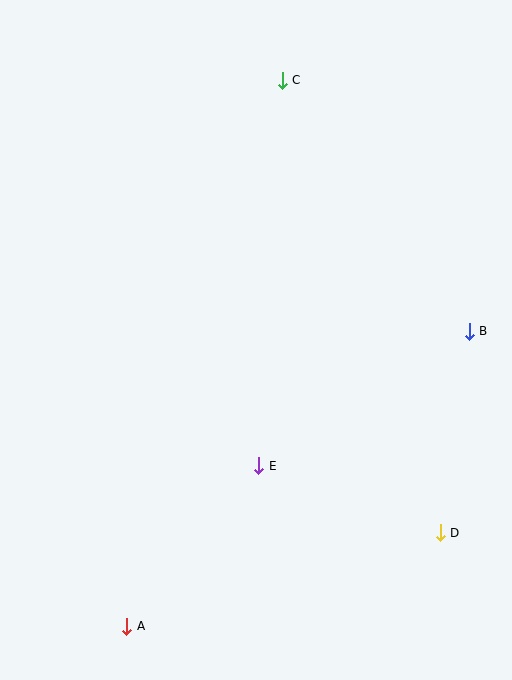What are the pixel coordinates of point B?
Point B is at (469, 331).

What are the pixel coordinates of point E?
Point E is at (259, 466).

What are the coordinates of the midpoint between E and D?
The midpoint between E and D is at (349, 499).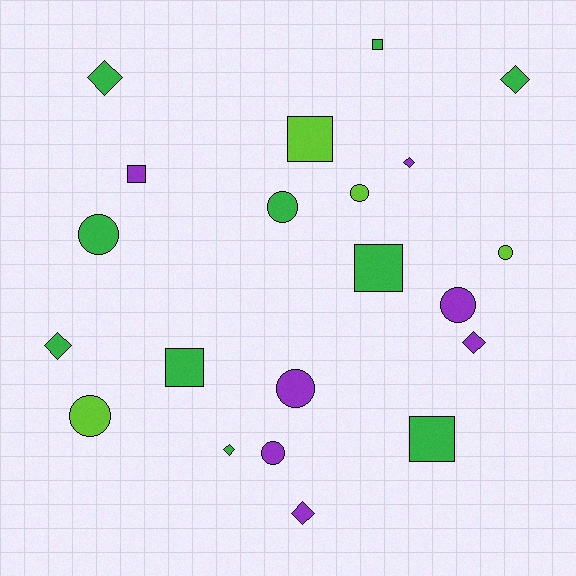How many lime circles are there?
There are 3 lime circles.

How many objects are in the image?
There are 21 objects.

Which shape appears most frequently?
Circle, with 8 objects.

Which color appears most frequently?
Green, with 10 objects.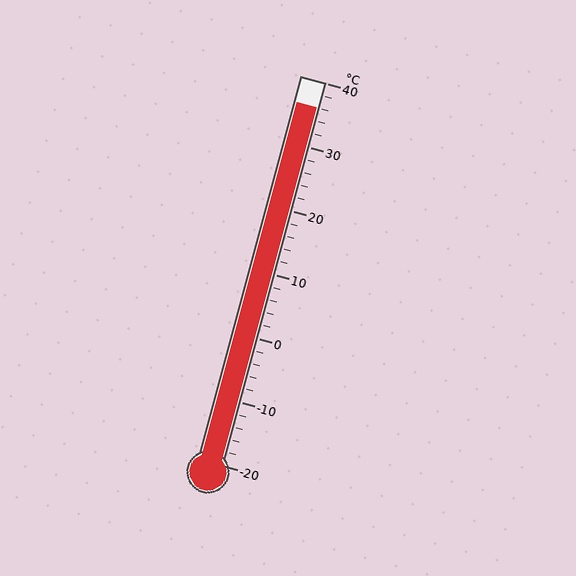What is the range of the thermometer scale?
The thermometer scale ranges from -20°C to 40°C.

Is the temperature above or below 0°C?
The temperature is above 0°C.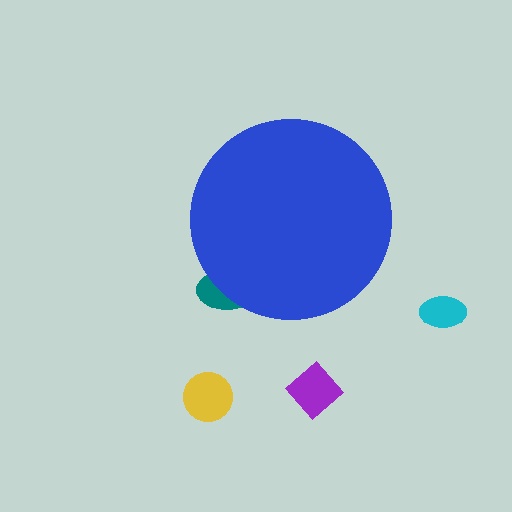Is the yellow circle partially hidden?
No, the yellow circle is fully visible.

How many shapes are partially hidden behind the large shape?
1 shape is partially hidden.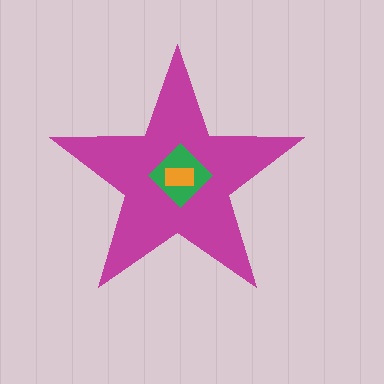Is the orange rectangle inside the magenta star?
Yes.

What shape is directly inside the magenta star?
The green diamond.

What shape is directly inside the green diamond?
The orange rectangle.